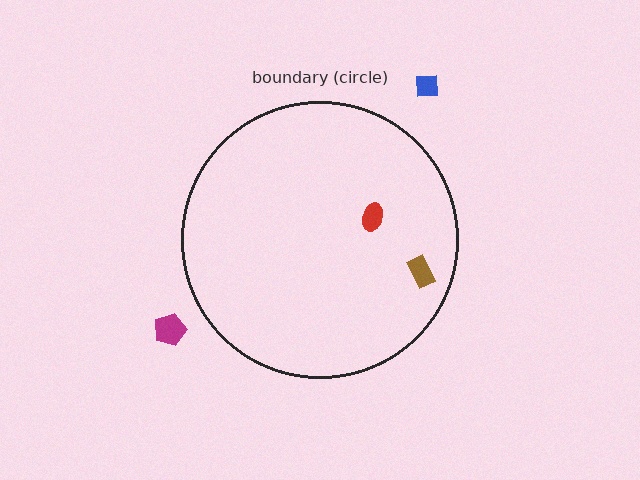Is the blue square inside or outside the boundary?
Outside.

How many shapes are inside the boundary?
2 inside, 2 outside.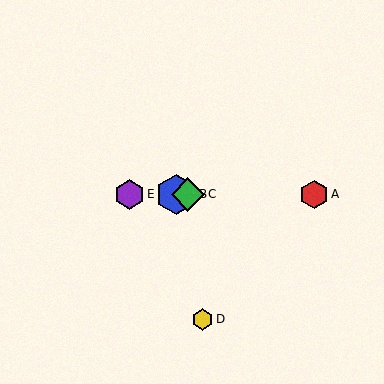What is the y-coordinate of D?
Object D is at y≈319.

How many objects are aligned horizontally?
4 objects (A, B, C, E) are aligned horizontally.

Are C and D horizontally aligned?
No, C is at y≈194 and D is at y≈319.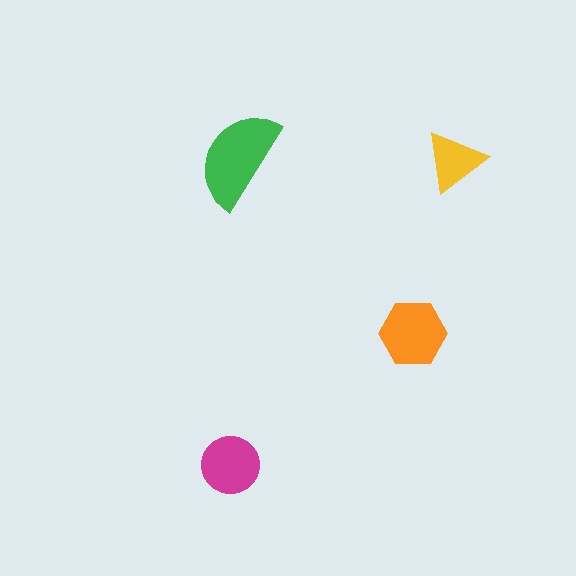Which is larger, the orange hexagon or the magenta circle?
The orange hexagon.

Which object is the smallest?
The yellow triangle.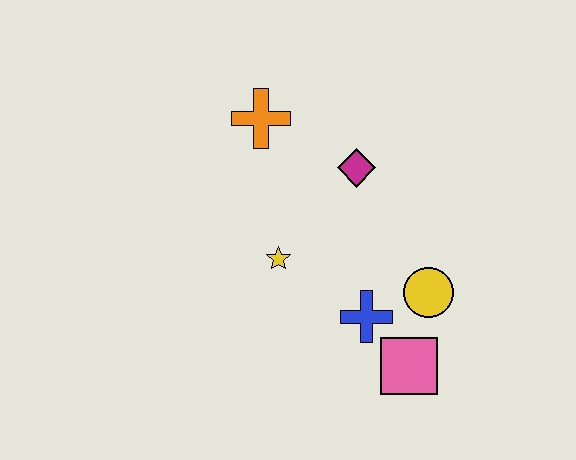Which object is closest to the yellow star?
The blue cross is closest to the yellow star.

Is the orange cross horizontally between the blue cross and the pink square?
No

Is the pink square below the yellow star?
Yes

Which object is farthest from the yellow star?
The pink square is farthest from the yellow star.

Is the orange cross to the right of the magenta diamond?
No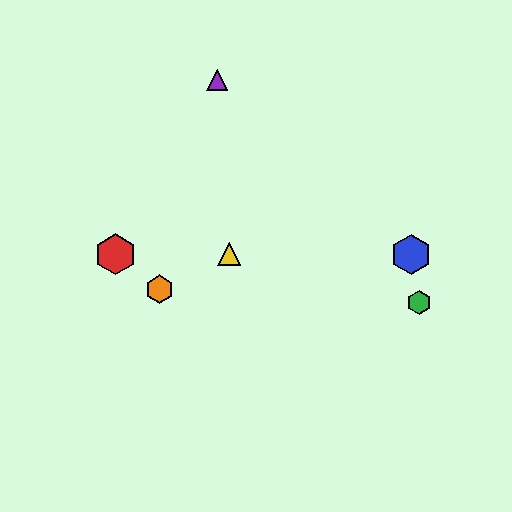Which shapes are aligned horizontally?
The red hexagon, the blue hexagon, the yellow triangle are aligned horizontally.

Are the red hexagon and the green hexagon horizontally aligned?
No, the red hexagon is at y≈254 and the green hexagon is at y≈302.